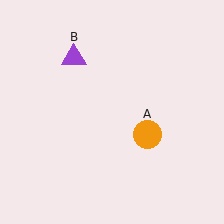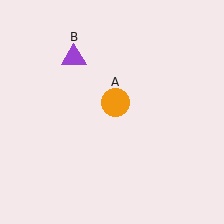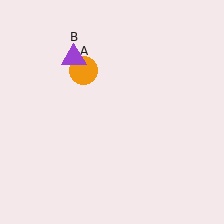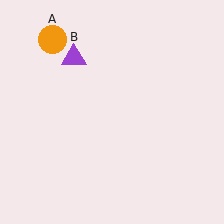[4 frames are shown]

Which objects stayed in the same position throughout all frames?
Purple triangle (object B) remained stationary.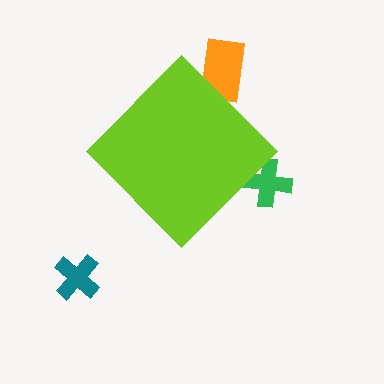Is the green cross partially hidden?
Yes, the green cross is partially hidden behind the lime diamond.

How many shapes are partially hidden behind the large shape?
2 shapes are partially hidden.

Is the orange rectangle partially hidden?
Yes, the orange rectangle is partially hidden behind the lime diamond.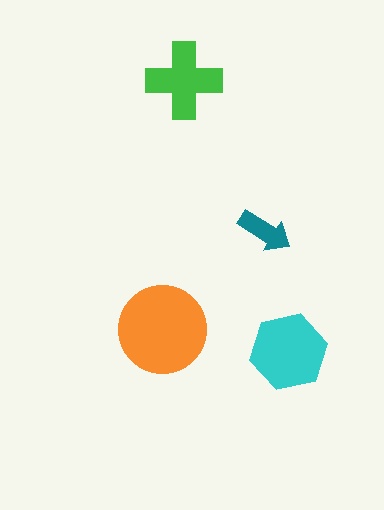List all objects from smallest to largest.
The teal arrow, the green cross, the cyan hexagon, the orange circle.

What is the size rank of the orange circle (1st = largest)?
1st.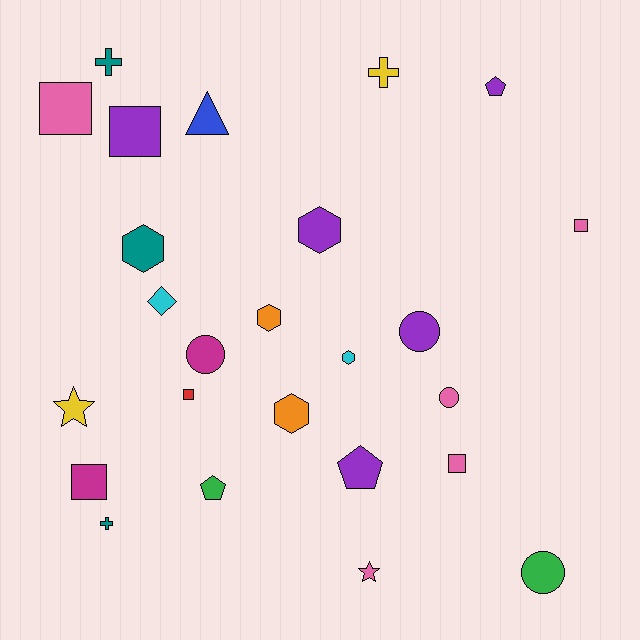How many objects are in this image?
There are 25 objects.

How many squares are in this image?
There are 6 squares.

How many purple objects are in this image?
There are 5 purple objects.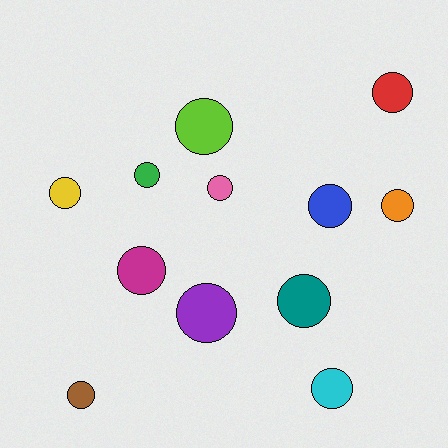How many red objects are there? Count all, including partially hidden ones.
There is 1 red object.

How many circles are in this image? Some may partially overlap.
There are 12 circles.